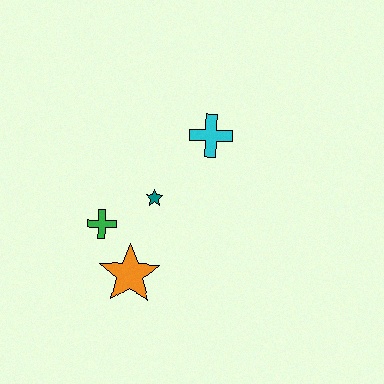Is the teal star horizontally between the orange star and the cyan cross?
Yes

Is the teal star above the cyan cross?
No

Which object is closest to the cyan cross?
The teal star is closest to the cyan cross.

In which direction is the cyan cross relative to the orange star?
The cyan cross is above the orange star.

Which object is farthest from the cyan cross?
The orange star is farthest from the cyan cross.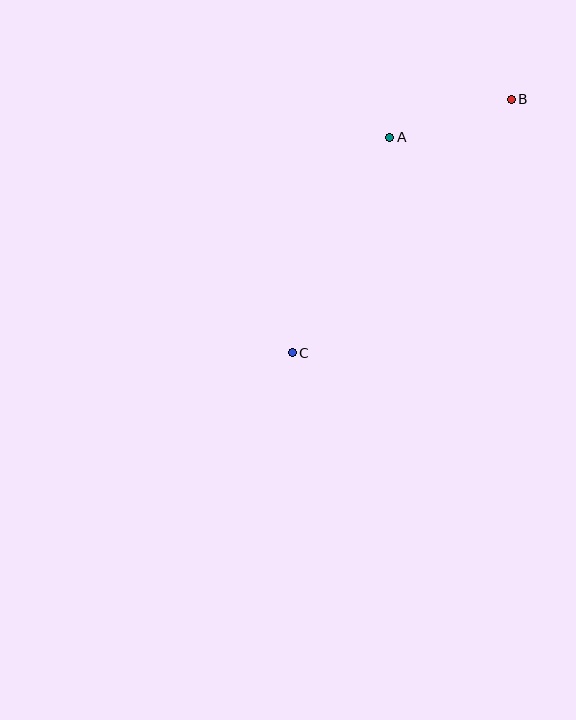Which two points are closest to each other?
Points A and B are closest to each other.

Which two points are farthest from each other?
Points B and C are farthest from each other.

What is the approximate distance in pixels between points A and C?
The distance between A and C is approximately 236 pixels.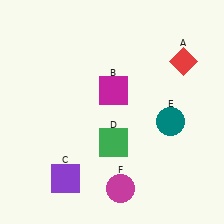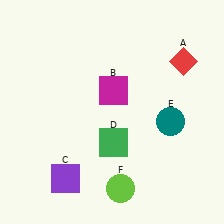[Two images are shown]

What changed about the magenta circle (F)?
In Image 1, F is magenta. In Image 2, it changed to lime.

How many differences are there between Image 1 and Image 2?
There is 1 difference between the two images.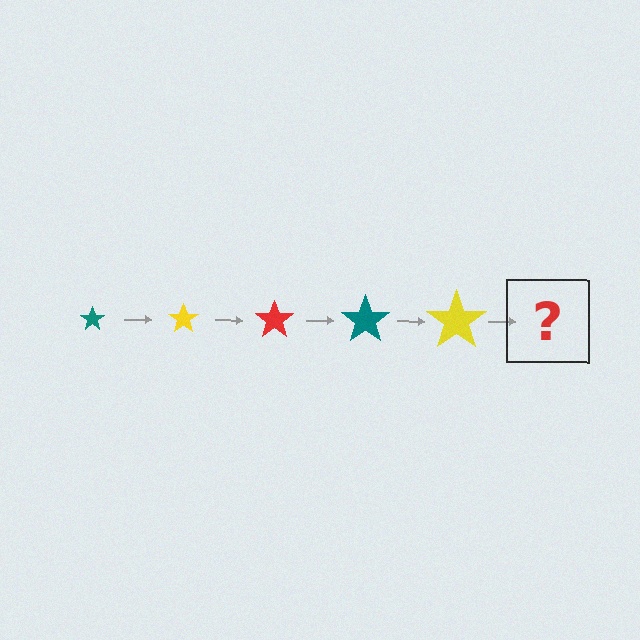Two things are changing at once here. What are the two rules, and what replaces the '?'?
The two rules are that the star grows larger each step and the color cycles through teal, yellow, and red. The '?' should be a red star, larger than the previous one.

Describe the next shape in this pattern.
It should be a red star, larger than the previous one.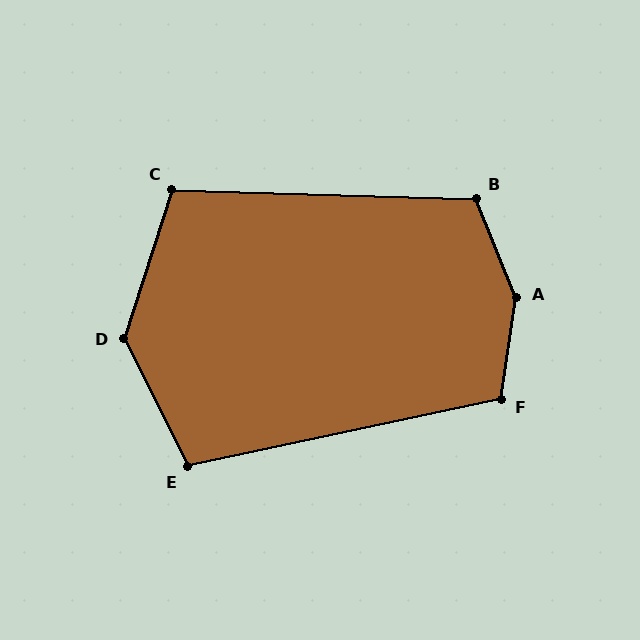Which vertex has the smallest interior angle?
E, at approximately 104 degrees.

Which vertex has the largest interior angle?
A, at approximately 149 degrees.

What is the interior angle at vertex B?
Approximately 114 degrees (obtuse).